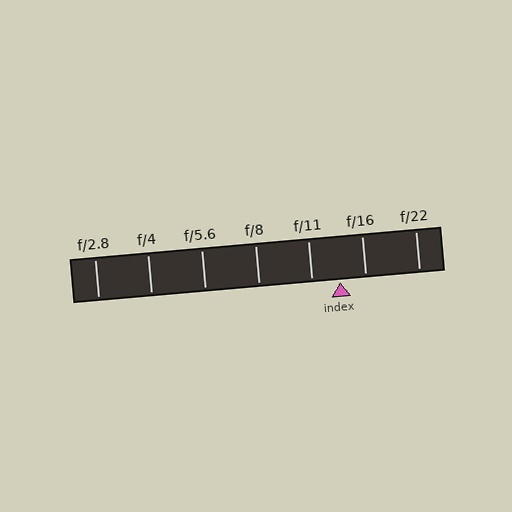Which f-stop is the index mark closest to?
The index mark is closest to f/16.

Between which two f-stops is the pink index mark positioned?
The index mark is between f/11 and f/16.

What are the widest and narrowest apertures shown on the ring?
The widest aperture shown is f/2.8 and the narrowest is f/22.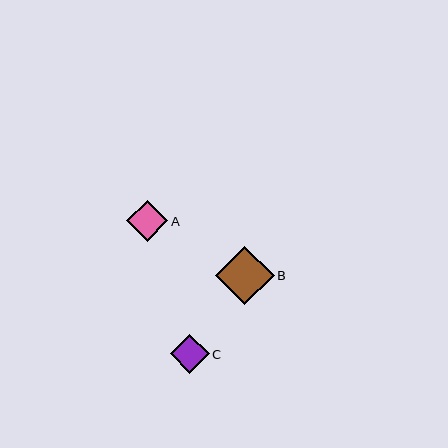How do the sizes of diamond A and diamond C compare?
Diamond A and diamond C are approximately the same size.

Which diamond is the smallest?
Diamond C is the smallest with a size of approximately 39 pixels.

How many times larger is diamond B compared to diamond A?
Diamond B is approximately 1.4 times the size of diamond A.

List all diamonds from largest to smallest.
From largest to smallest: B, A, C.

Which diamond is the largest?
Diamond B is the largest with a size of approximately 59 pixels.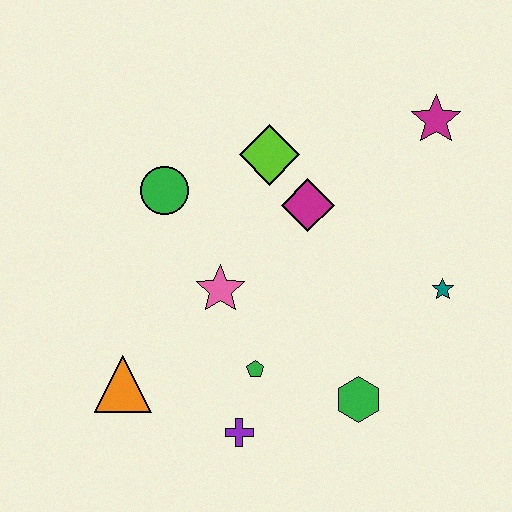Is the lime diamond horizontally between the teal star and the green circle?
Yes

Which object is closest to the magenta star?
The magenta diamond is closest to the magenta star.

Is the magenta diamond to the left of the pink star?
No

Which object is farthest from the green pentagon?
The magenta star is farthest from the green pentagon.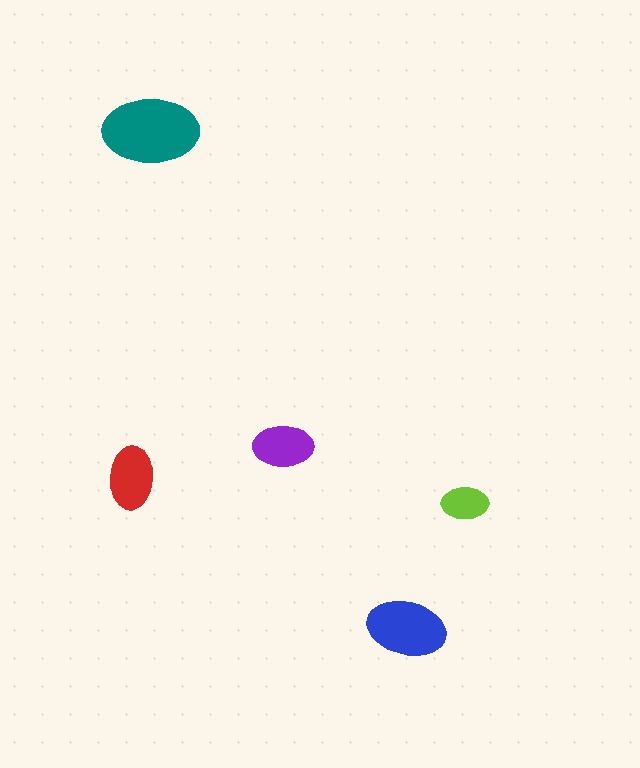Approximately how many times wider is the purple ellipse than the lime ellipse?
About 1.5 times wider.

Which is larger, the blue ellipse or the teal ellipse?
The teal one.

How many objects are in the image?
There are 5 objects in the image.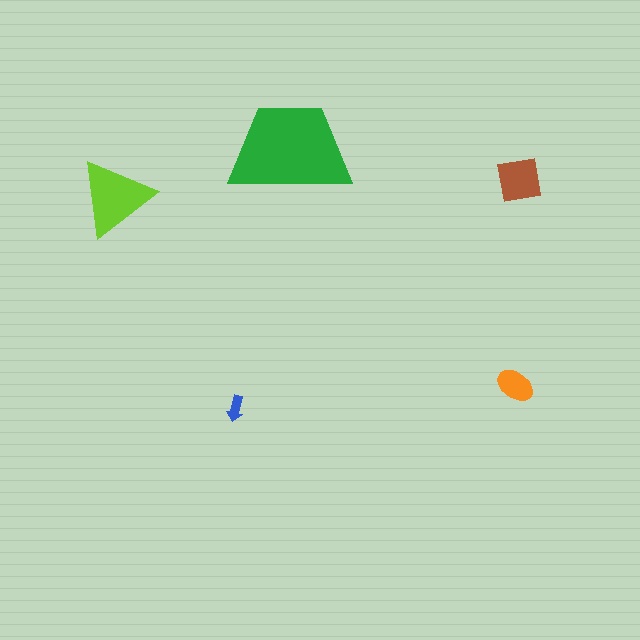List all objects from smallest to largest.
The blue arrow, the orange ellipse, the brown square, the lime triangle, the green trapezoid.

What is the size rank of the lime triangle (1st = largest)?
2nd.